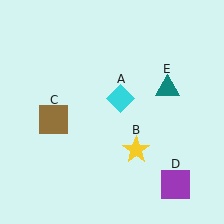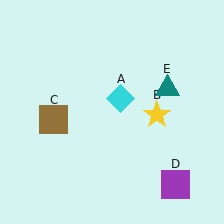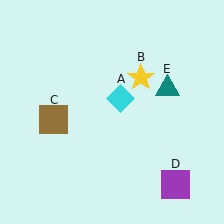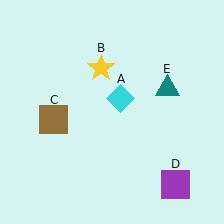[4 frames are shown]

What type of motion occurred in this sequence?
The yellow star (object B) rotated counterclockwise around the center of the scene.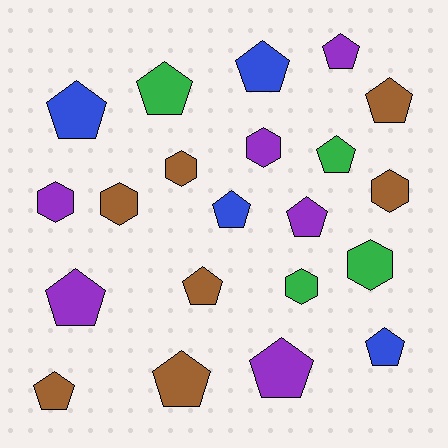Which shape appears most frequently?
Pentagon, with 14 objects.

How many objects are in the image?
There are 21 objects.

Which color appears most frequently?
Brown, with 7 objects.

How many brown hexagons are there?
There are 3 brown hexagons.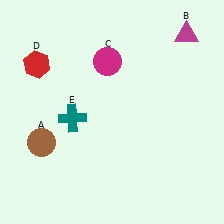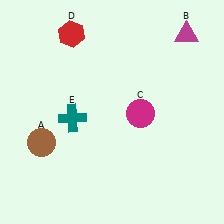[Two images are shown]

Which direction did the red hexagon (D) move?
The red hexagon (D) moved right.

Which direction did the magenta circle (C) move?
The magenta circle (C) moved down.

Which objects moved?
The objects that moved are: the magenta circle (C), the red hexagon (D).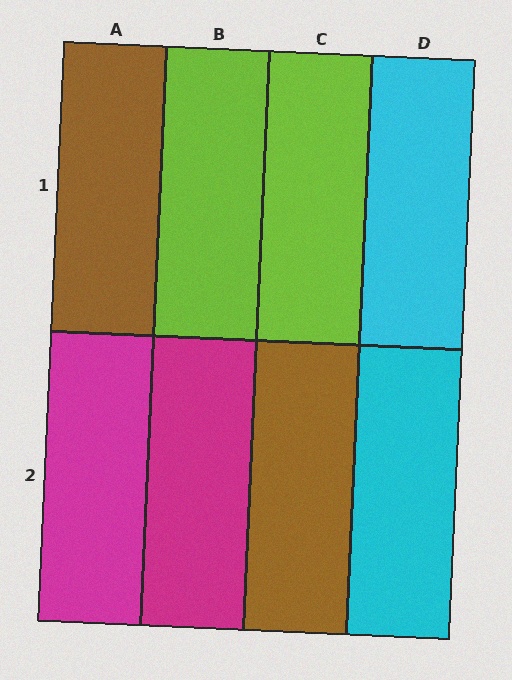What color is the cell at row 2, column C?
Brown.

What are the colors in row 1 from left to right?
Brown, lime, lime, cyan.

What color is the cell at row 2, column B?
Magenta.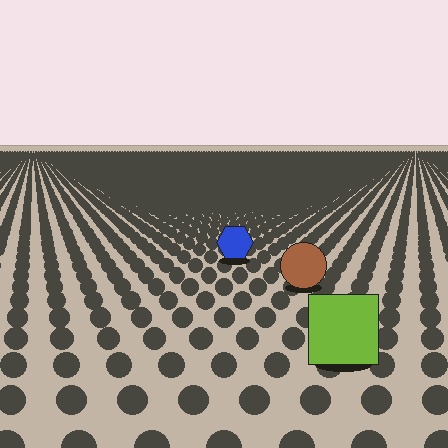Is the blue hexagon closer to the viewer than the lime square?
No. The lime square is closer — you can tell from the texture gradient: the ground texture is coarser near it.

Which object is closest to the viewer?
The lime square is closest. The texture marks near it are larger and more spread out.